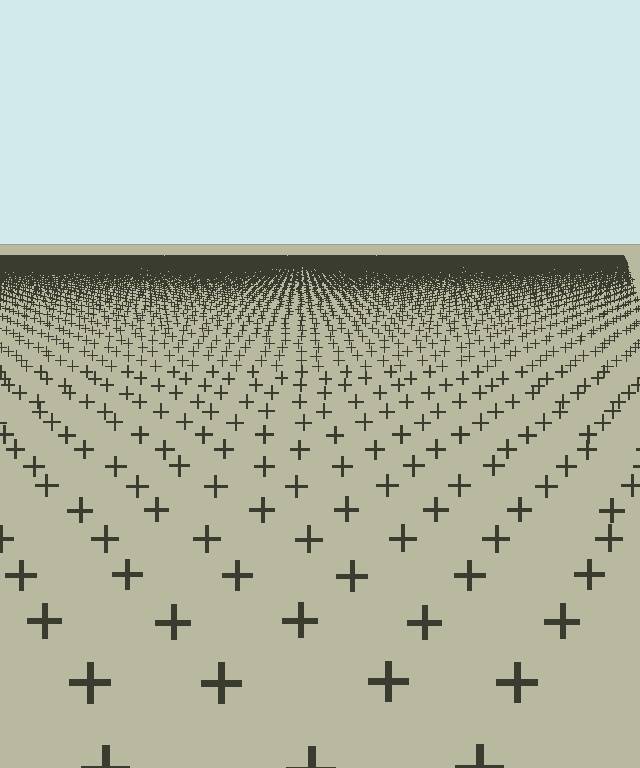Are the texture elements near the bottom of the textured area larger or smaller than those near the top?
Larger. Near the bottom, elements are closer to the viewer and appear at a bigger on-screen size.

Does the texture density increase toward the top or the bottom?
Density increases toward the top.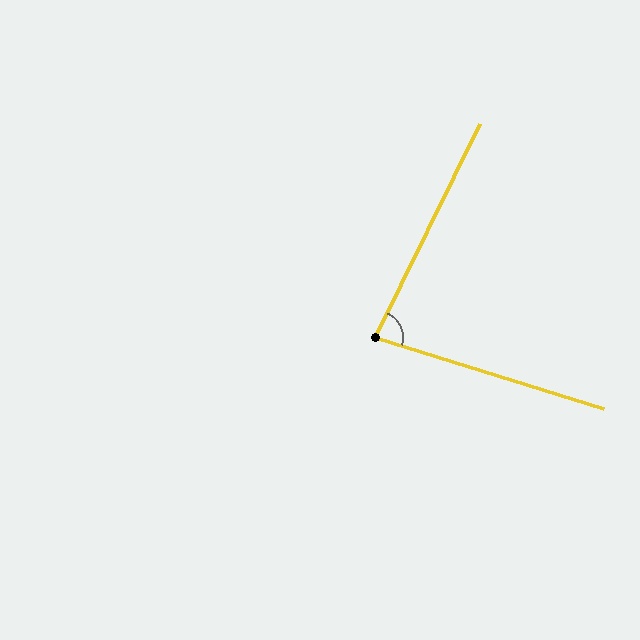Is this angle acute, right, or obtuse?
It is acute.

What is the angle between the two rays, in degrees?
Approximately 81 degrees.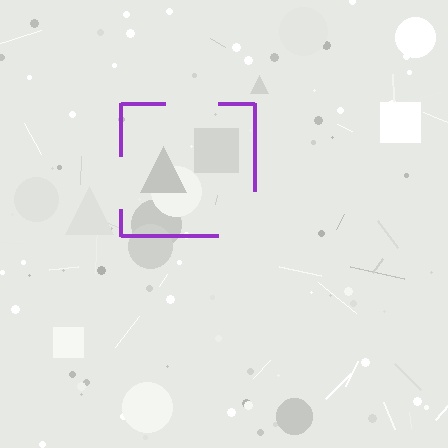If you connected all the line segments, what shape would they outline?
They would outline a square.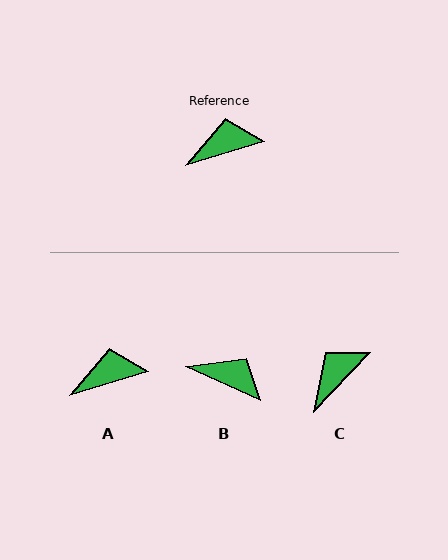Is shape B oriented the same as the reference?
No, it is off by about 41 degrees.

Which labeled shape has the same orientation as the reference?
A.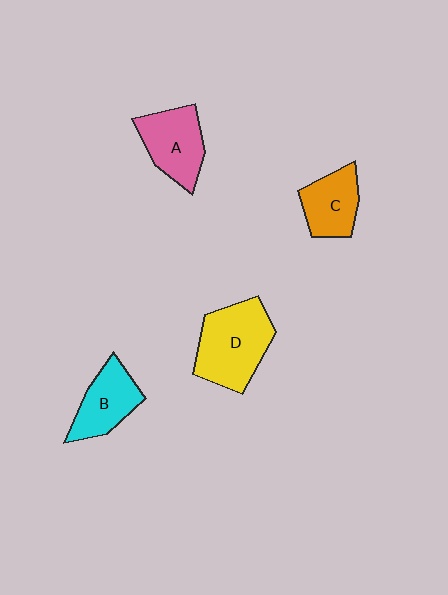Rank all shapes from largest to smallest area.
From largest to smallest: D (yellow), A (pink), B (cyan), C (orange).